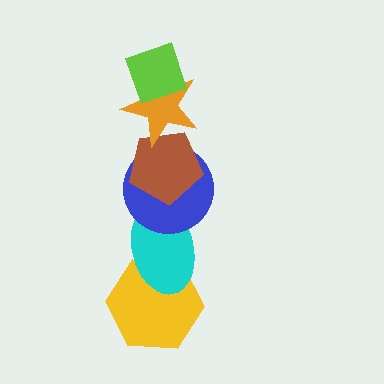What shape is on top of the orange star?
The lime diamond is on top of the orange star.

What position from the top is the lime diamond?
The lime diamond is 1st from the top.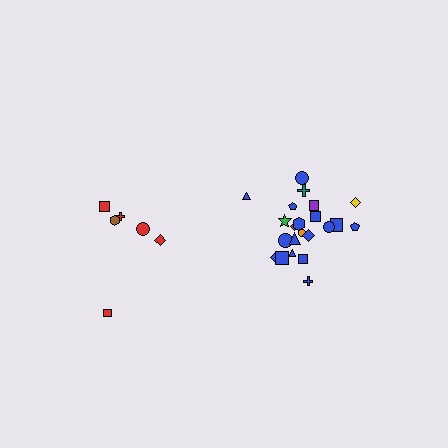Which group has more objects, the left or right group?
The right group.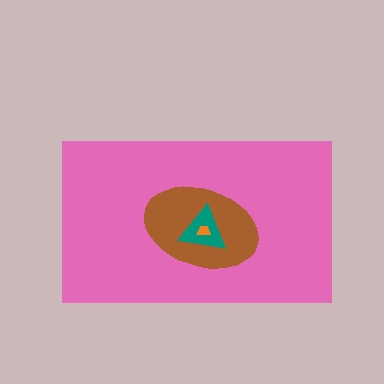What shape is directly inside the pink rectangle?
The brown ellipse.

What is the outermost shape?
The pink rectangle.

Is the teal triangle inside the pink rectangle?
Yes.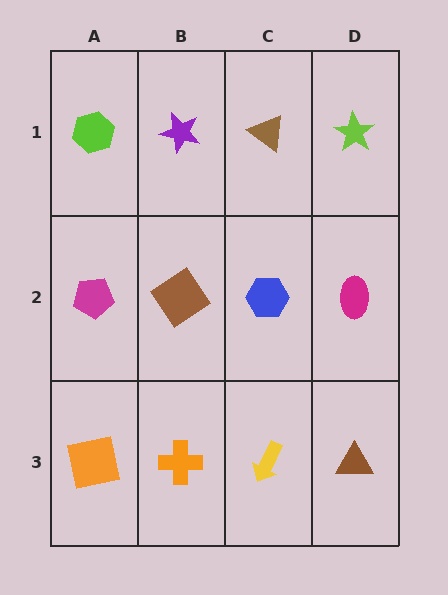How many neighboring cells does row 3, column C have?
3.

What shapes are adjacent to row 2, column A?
A lime hexagon (row 1, column A), an orange square (row 3, column A), a brown diamond (row 2, column B).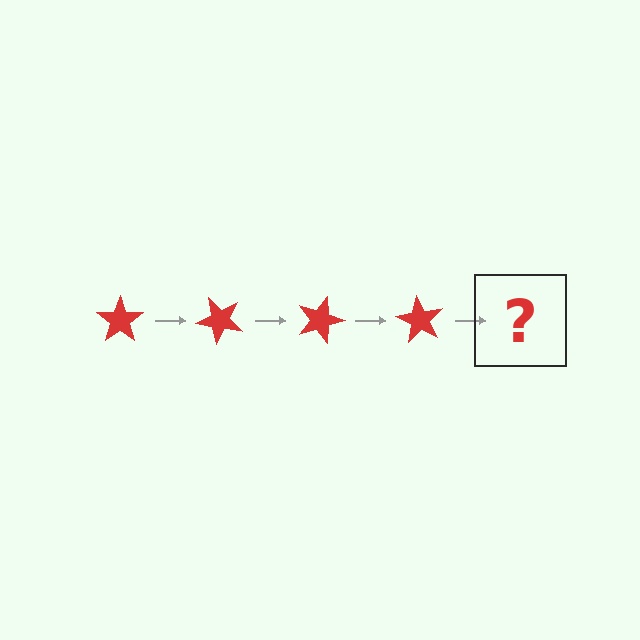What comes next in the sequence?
The next element should be a red star rotated 180 degrees.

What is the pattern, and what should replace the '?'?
The pattern is that the star rotates 45 degrees each step. The '?' should be a red star rotated 180 degrees.